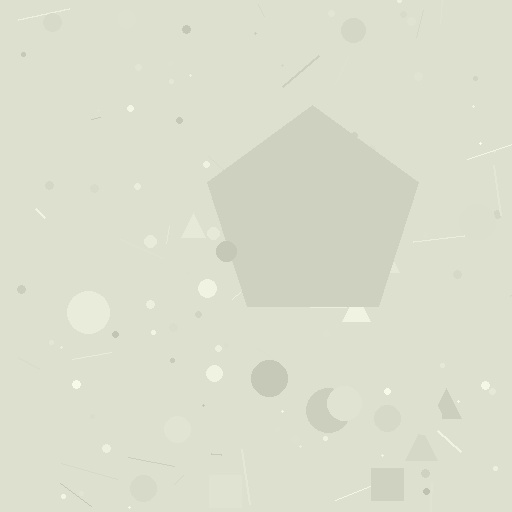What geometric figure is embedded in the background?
A pentagon is embedded in the background.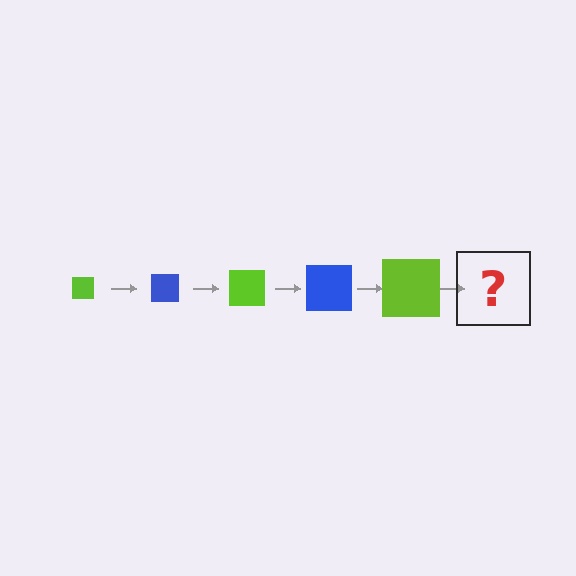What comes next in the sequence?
The next element should be a blue square, larger than the previous one.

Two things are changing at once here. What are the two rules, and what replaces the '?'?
The two rules are that the square grows larger each step and the color cycles through lime and blue. The '?' should be a blue square, larger than the previous one.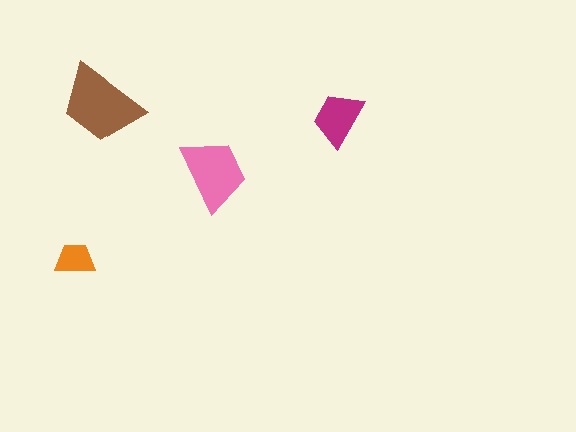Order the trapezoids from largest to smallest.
the brown one, the pink one, the magenta one, the orange one.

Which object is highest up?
The brown trapezoid is topmost.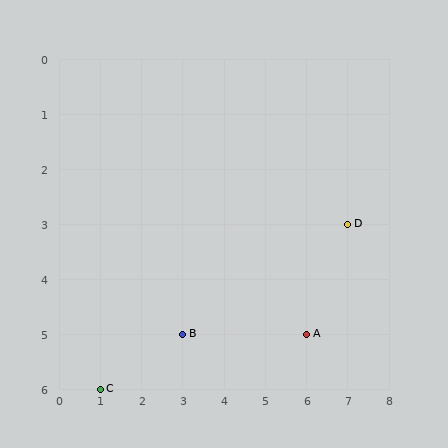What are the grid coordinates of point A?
Point A is at grid coordinates (6, 5).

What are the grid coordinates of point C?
Point C is at grid coordinates (1, 6).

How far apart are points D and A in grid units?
Points D and A are 1 column and 2 rows apart (about 2.2 grid units diagonally).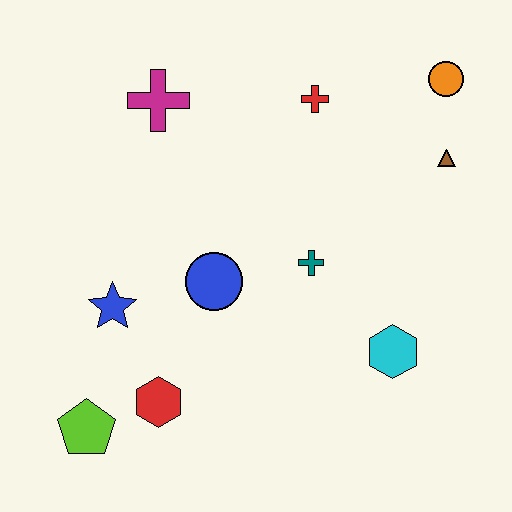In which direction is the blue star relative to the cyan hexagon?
The blue star is to the left of the cyan hexagon.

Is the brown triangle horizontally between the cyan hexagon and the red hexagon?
No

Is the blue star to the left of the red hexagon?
Yes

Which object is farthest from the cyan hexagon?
The magenta cross is farthest from the cyan hexagon.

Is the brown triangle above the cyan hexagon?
Yes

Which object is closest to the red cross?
The orange circle is closest to the red cross.